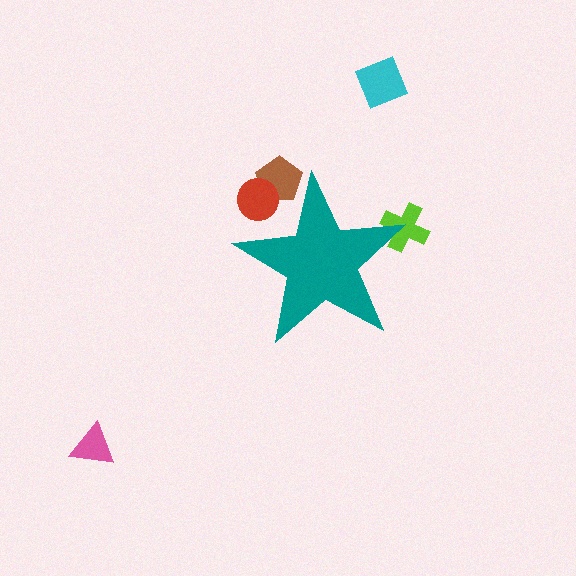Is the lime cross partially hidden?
Yes, the lime cross is partially hidden behind the teal star.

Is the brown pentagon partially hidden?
Yes, the brown pentagon is partially hidden behind the teal star.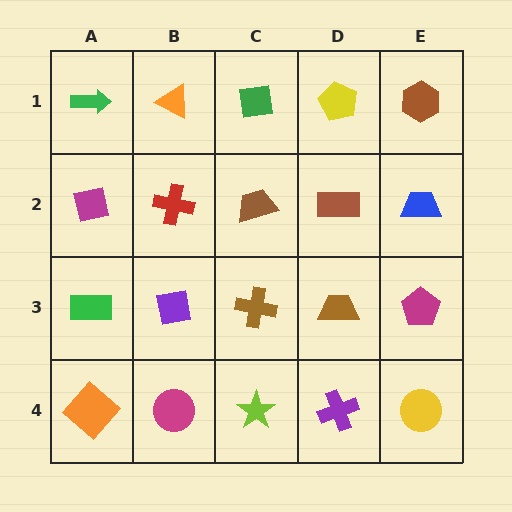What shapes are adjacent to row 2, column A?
A green arrow (row 1, column A), a green rectangle (row 3, column A), a red cross (row 2, column B).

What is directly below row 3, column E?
A yellow circle.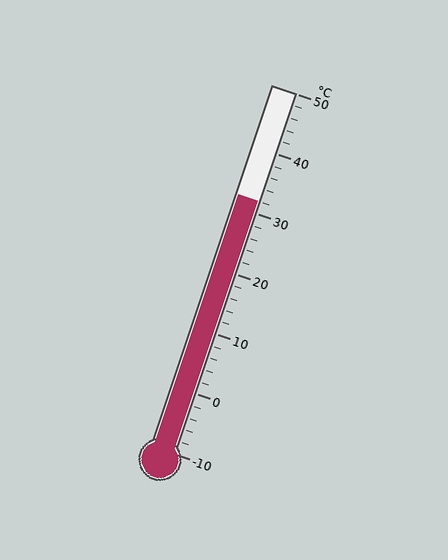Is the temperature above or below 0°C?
The temperature is above 0°C.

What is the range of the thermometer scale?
The thermometer scale ranges from -10°C to 50°C.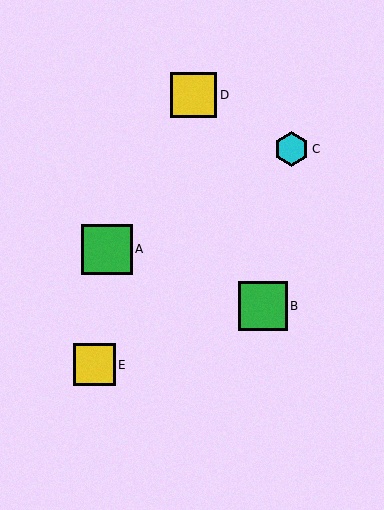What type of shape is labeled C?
Shape C is a cyan hexagon.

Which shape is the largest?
The green square (labeled A) is the largest.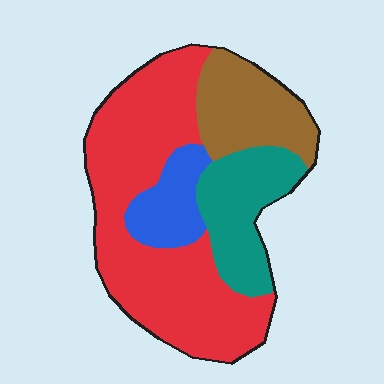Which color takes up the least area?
Blue, at roughly 10%.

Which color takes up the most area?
Red, at roughly 55%.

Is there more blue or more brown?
Brown.